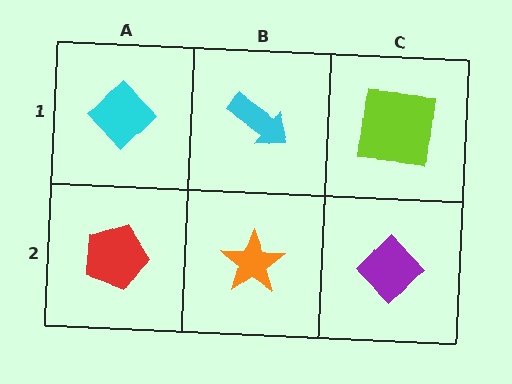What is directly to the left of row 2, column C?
An orange star.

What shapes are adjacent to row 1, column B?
An orange star (row 2, column B), a cyan diamond (row 1, column A), a lime square (row 1, column C).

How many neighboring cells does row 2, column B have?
3.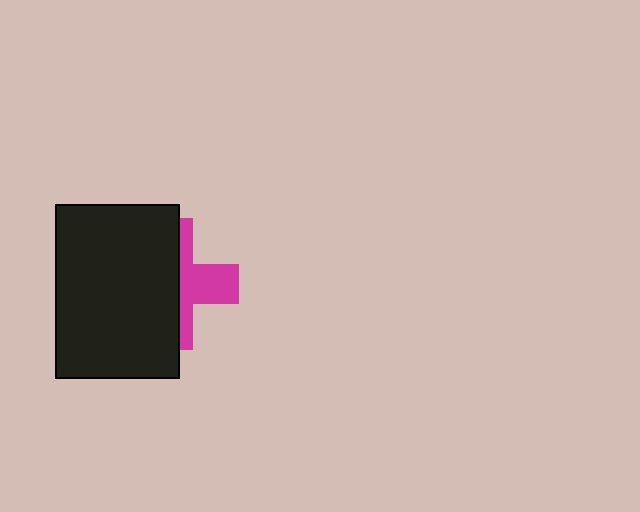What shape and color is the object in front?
The object in front is a black rectangle.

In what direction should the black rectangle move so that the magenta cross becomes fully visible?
The black rectangle should move left. That is the shortest direction to clear the overlap and leave the magenta cross fully visible.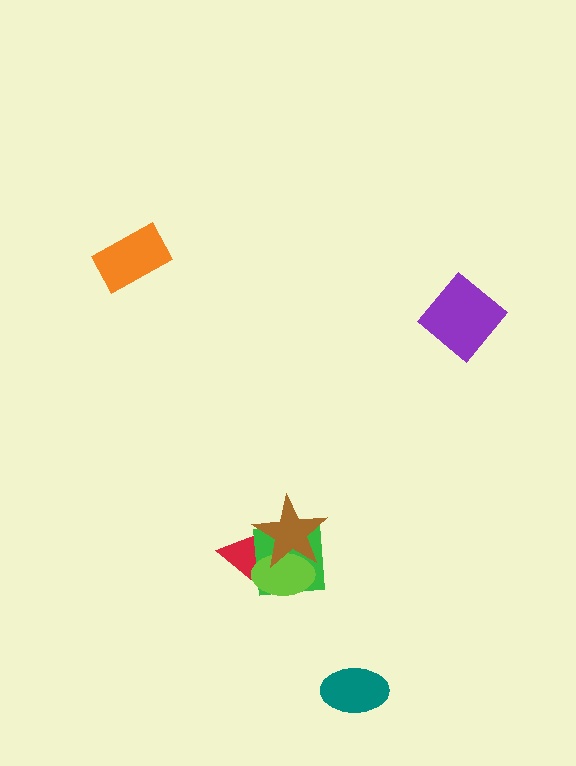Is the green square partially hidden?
Yes, it is partially covered by another shape.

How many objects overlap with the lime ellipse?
3 objects overlap with the lime ellipse.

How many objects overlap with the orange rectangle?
0 objects overlap with the orange rectangle.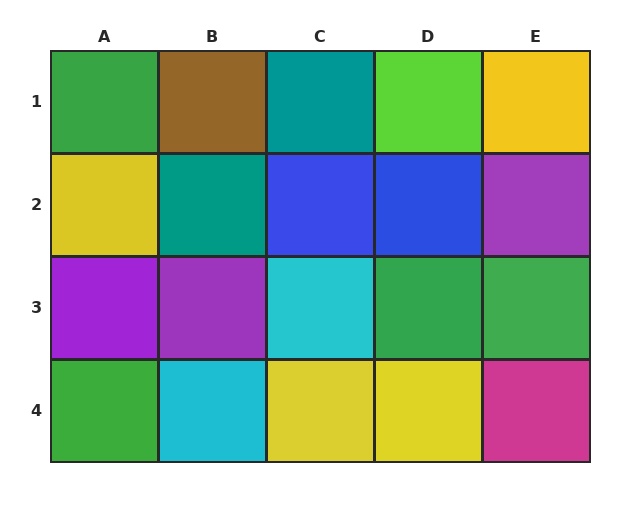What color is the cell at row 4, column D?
Yellow.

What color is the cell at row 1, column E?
Yellow.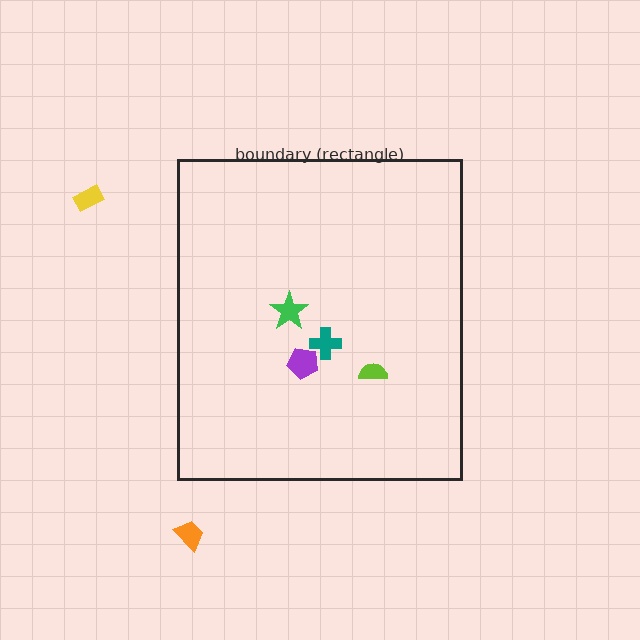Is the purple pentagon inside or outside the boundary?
Inside.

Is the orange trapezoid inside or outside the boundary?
Outside.